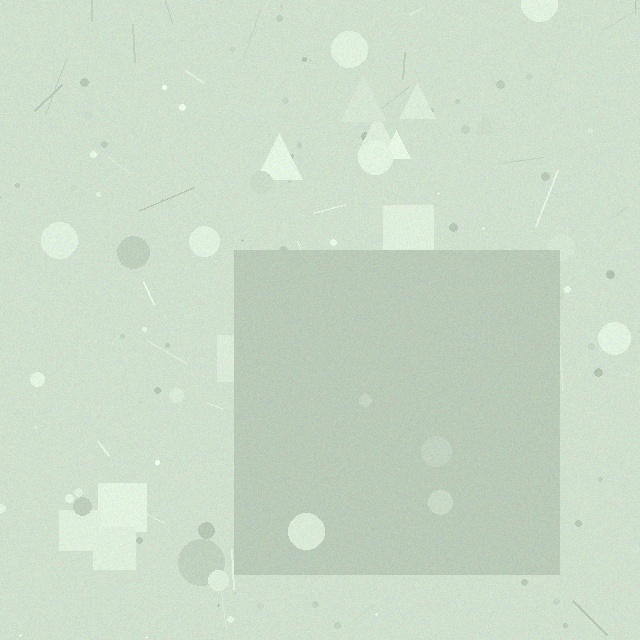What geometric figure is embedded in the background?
A square is embedded in the background.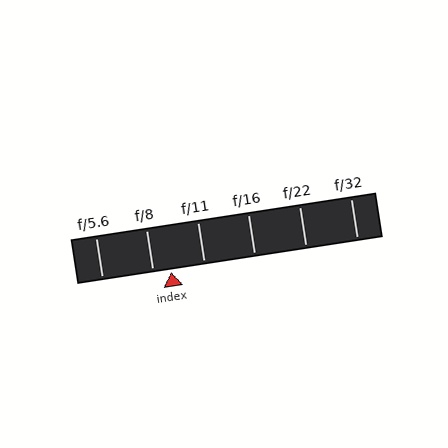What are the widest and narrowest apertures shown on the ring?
The widest aperture shown is f/5.6 and the narrowest is f/32.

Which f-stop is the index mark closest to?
The index mark is closest to f/8.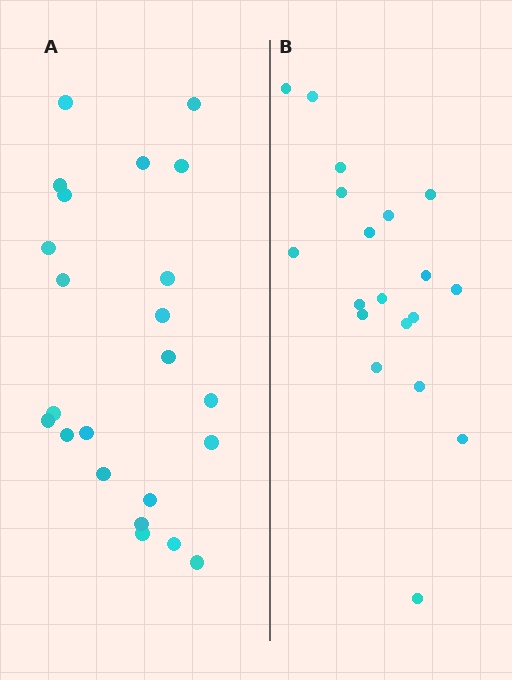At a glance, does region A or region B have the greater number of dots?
Region A (the left region) has more dots.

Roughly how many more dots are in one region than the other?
Region A has about 4 more dots than region B.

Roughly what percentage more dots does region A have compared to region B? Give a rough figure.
About 20% more.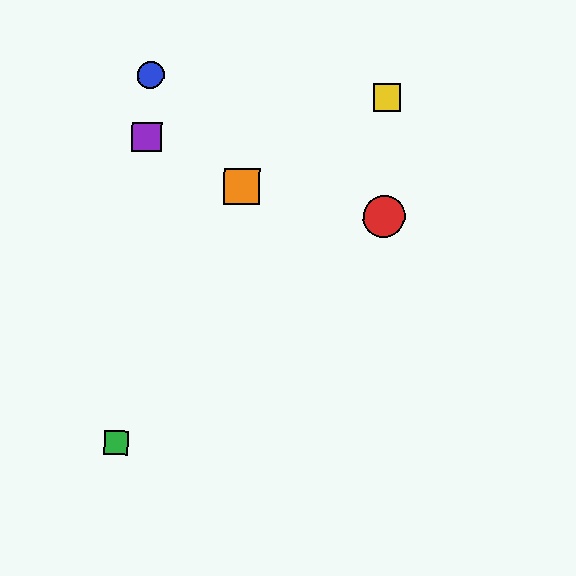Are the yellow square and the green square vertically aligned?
No, the yellow square is at x≈387 and the green square is at x≈116.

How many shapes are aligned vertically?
2 shapes (the red circle, the yellow square) are aligned vertically.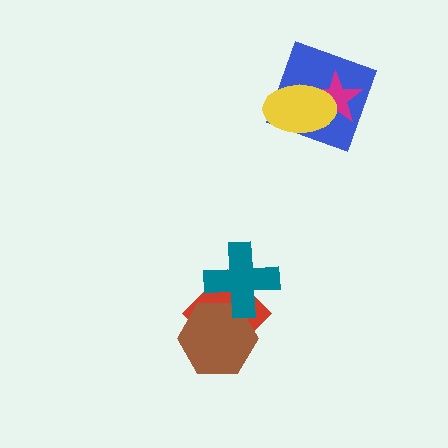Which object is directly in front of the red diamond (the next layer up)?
The brown hexagon is directly in front of the red diamond.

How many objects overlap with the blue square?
2 objects overlap with the blue square.